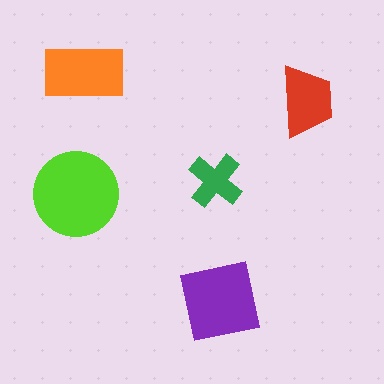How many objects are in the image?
There are 5 objects in the image.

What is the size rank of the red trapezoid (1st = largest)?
4th.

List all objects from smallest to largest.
The green cross, the red trapezoid, the orange rectangle, the purple square, the lime circle.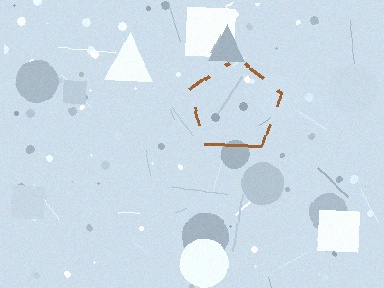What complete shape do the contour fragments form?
The contour fragments form a pentagon.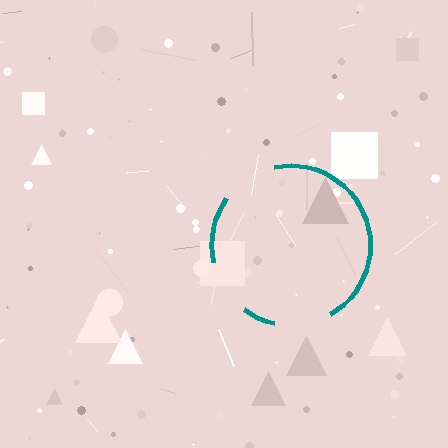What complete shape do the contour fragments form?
The contour fragments form a circle.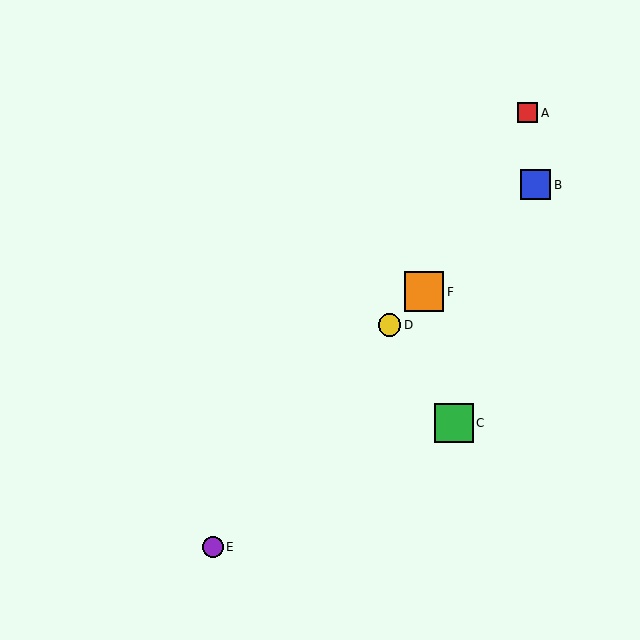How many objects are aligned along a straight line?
3 objects (B, D, F) are aligned along a straight line.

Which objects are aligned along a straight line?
Objects B, D, F are aligned along a straight line.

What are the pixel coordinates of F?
Object F is at (424, 292).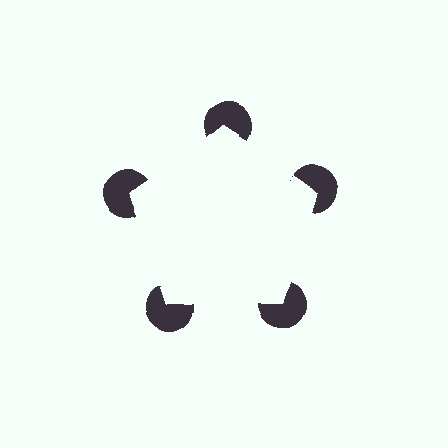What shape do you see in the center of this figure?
An illusory pentagon — its edges are inferred from the aligned wedge cuts in the pac-man discs, not physically drawn.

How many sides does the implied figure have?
5 sides.